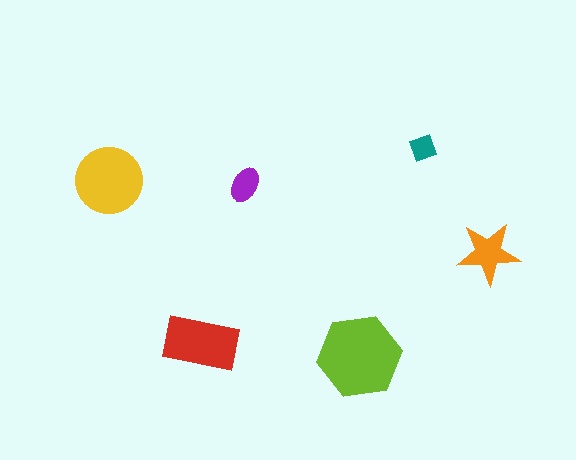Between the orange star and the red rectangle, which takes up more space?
The red rectangle.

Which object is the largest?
The lime hexagon.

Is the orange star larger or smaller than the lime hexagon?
Smaller.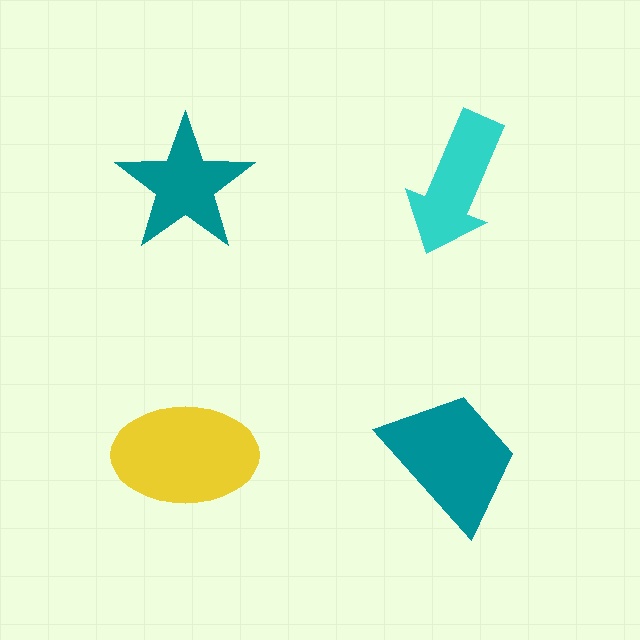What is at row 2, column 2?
A teal trapezoid.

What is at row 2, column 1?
A yellow ellipse.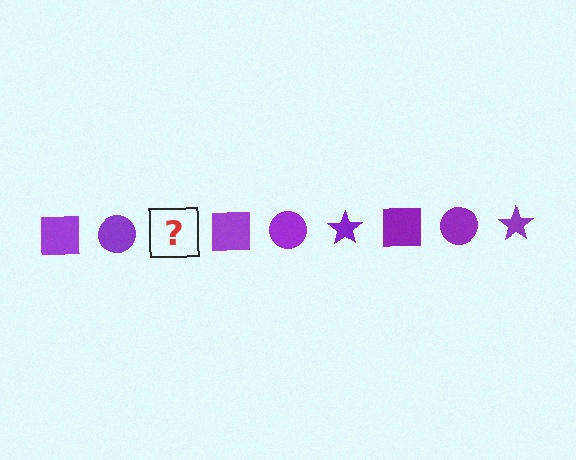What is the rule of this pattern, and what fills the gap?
The rule is that the pattern cycles through square, circle, star shapes in purple. The gap should be filled with a purple star.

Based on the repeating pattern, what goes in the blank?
The blank should be a purple star.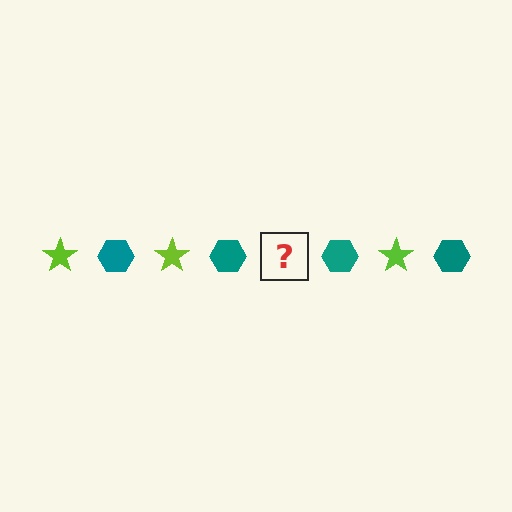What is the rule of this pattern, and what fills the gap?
The rule is that the pattern alternates between lime star and teal hexagon. The gap should be filled with a lime star.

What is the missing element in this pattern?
The missing element is a lime star.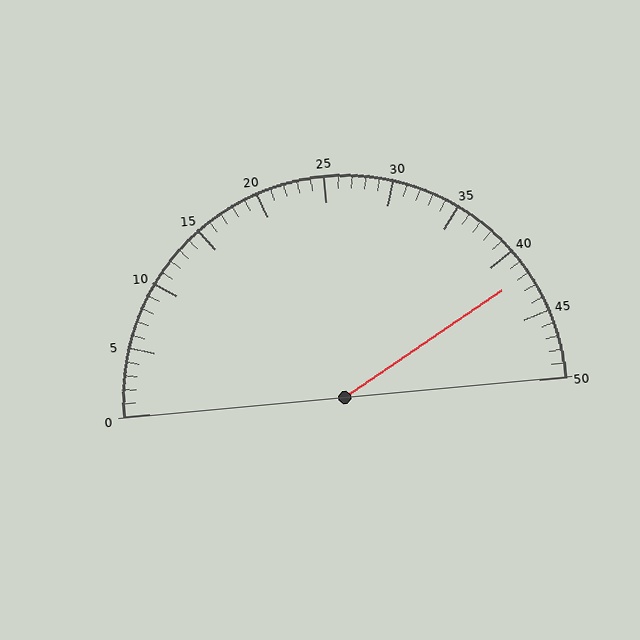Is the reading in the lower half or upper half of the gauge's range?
The reading is in the upper half of the range (0 to 50).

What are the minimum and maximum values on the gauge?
The gauge ranges from 0 to 50.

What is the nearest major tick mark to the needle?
The nearest major tick mark is 40.